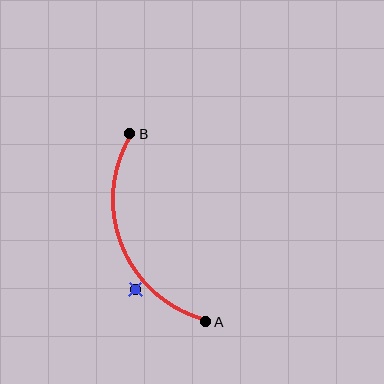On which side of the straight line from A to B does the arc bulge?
The arc bulges to the left of the straight line connecting A and B.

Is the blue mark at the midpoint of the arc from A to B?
No — the blue mark does not lie on the arc at all. It sits slightly outside the curve.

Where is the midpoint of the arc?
The arc midpoint is the point on the curve farthest from the straight line joining A and B. It sits to the left of that line.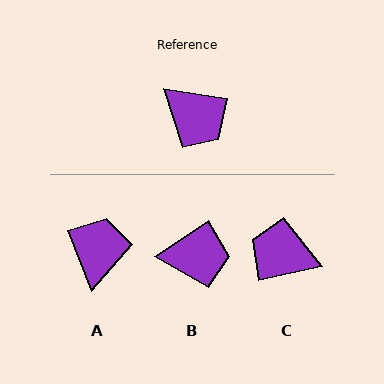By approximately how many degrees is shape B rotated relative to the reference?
Approximately 42 degrees counter-clockwise.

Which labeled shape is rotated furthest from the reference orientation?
C, about 159 degrees away.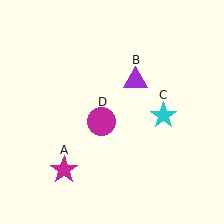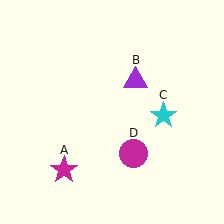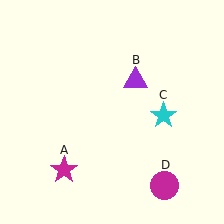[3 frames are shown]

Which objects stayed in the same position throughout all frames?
Magenta star (object A) and purple triangle (object B) and cyan star (object C) remained stationary.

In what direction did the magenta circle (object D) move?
The magenta circle (object D) moved down and to the right.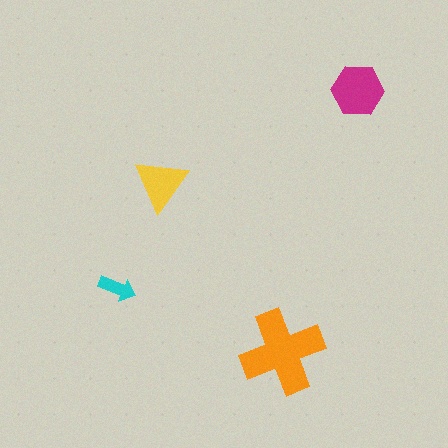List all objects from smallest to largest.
The cyan arrow, the yellow triangle, the magenta hexagon, the orange cross.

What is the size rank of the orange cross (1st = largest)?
1st.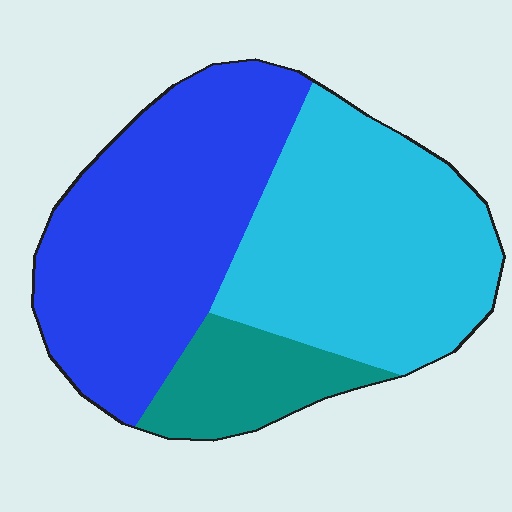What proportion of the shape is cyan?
Cyan covers about 40% of the shape.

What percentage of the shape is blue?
Blue covers about 45% of the shape.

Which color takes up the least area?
Teal, at roughly 15%.